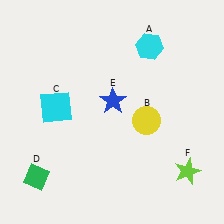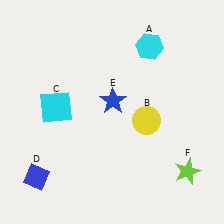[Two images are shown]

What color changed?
The diamond (D) changed from green in Image 1 to blue in Image 2.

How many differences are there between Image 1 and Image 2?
There is 1 difference between the two images.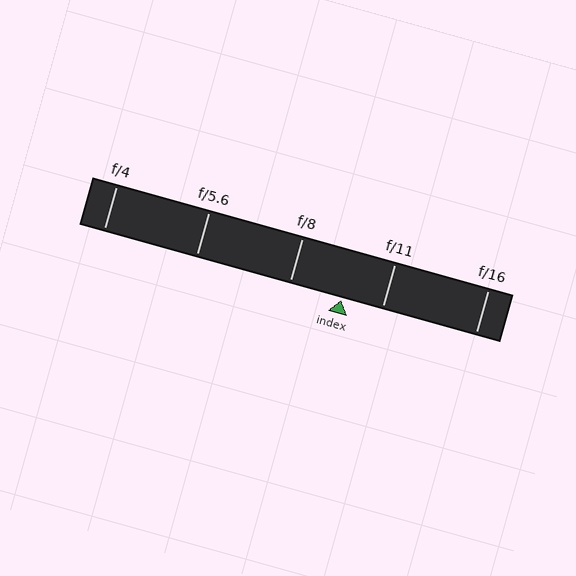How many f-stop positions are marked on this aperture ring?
There are 5 f-stop positions marked.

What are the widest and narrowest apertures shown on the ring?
The widest aperture shown is f/4 and the narrowest is f/16.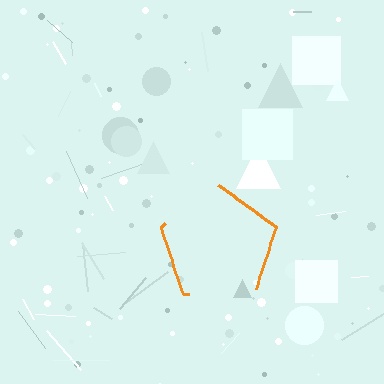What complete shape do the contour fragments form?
The contour fragments form a pentagon.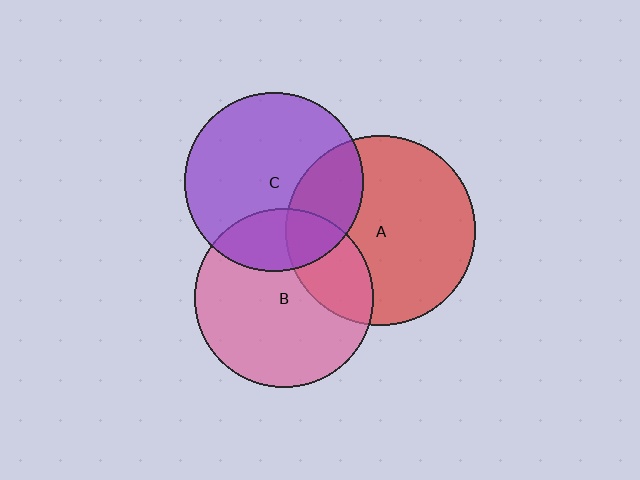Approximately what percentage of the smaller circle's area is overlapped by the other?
Approximately 25%.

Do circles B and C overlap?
Yes.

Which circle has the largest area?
Circle A (red).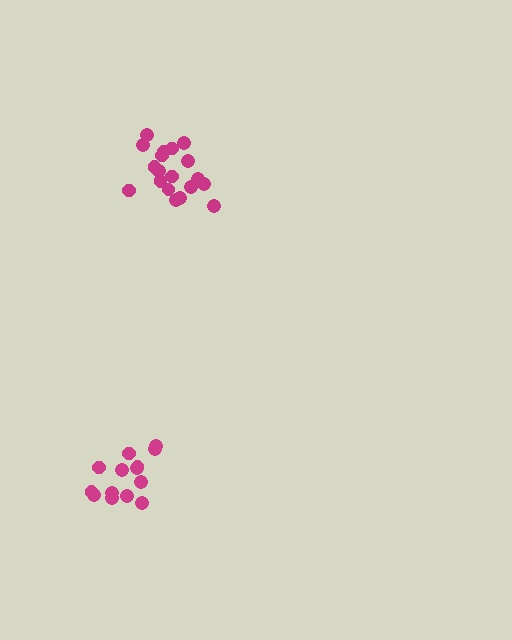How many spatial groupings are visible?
There are 2 spatial groupings.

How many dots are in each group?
Group 1: 19 dots, Group 2: 14 dots (33 total).